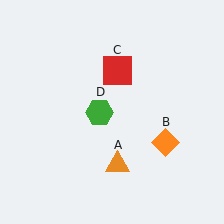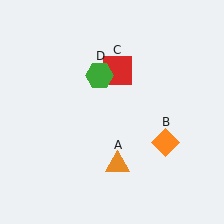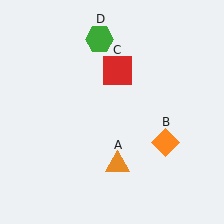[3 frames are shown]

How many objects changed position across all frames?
1 object changed position: green hexagon (object D).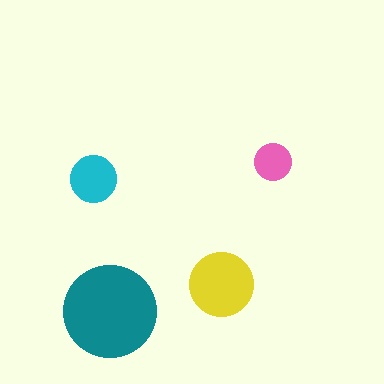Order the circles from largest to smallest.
the teal one, the yellow one, the cyan one, the pink one.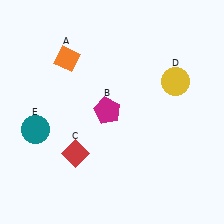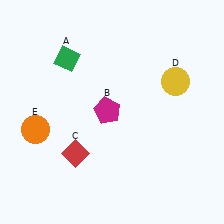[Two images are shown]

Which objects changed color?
A changed from orange to green. E changed from teal to orange.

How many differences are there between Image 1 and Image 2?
There are 2 differences between the two images.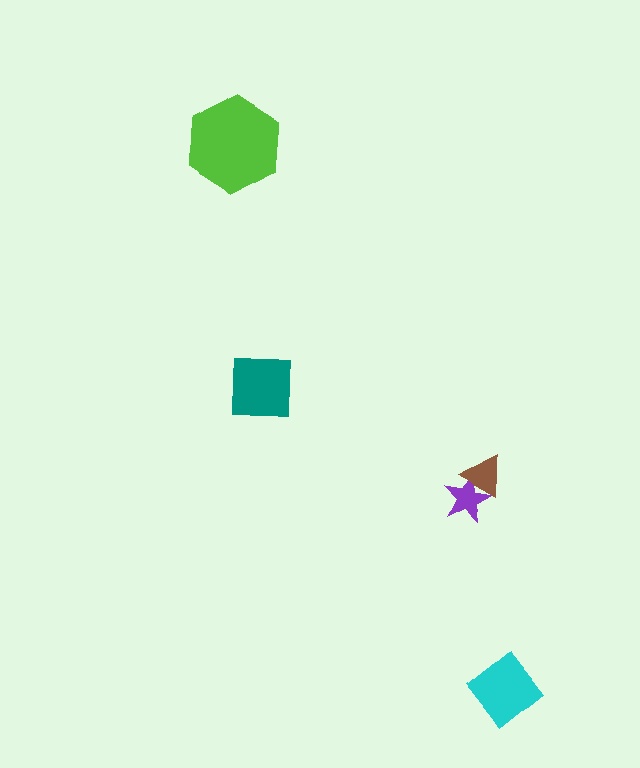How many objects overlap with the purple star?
1 object overlaps with the purple star.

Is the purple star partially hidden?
Yes, it is partially covered by another shape.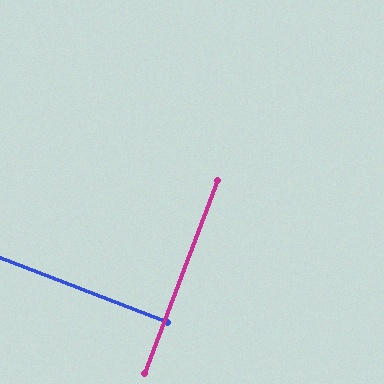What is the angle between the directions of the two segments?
Approximately 90 degrees.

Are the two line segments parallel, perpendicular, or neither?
Perpendicular — they meet at approximately 90°.